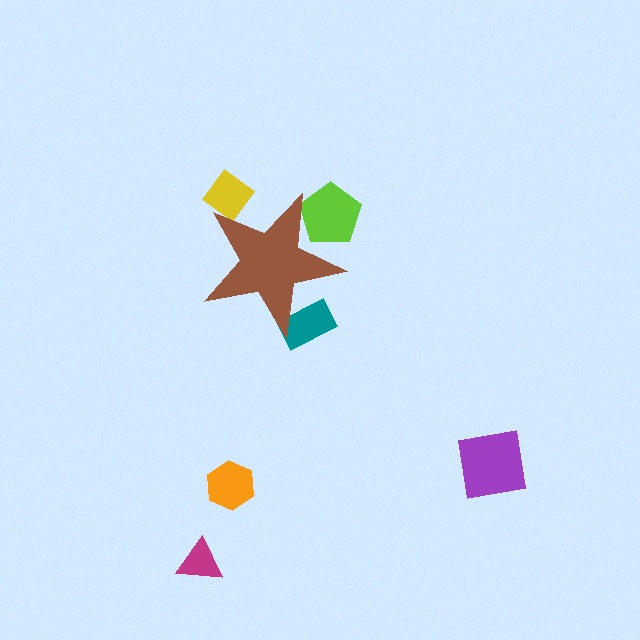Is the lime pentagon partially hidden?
Yes, the lime pentagon is partially hidden behind the brown star.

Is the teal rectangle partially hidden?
Yes, the teal rectangle is partially hidden behind the brown star.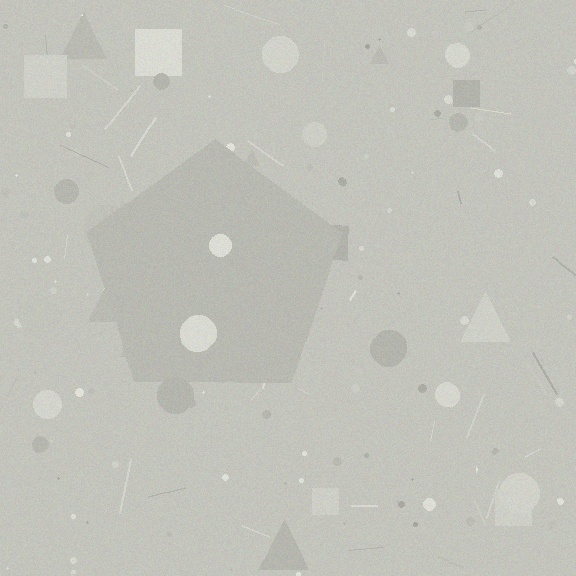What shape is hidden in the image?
A pentagon is hidden in the image.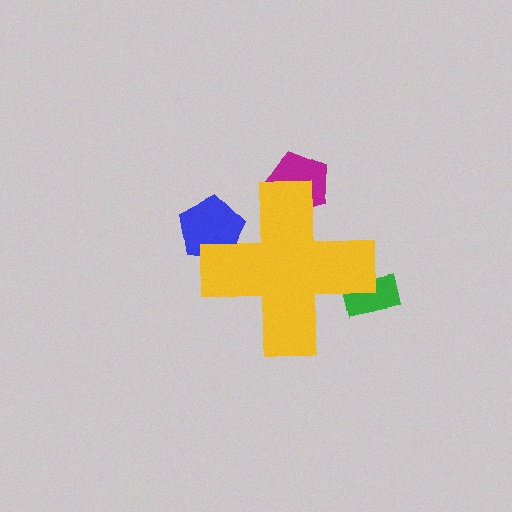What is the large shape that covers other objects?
A yellow cross.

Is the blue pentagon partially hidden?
Yes, the blue pentagon is partially hidden behind the yellow cross.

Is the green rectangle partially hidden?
Yes, the green rectangle is partially hidden behind the yellow cross.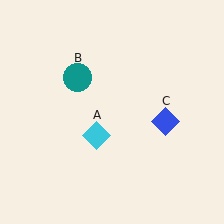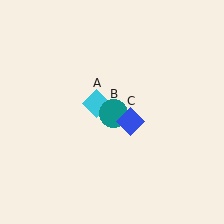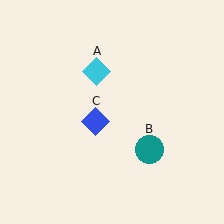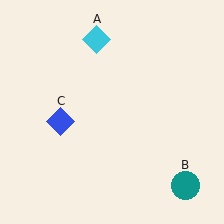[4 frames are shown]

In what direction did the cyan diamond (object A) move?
The cyan diamond (object A) moved up.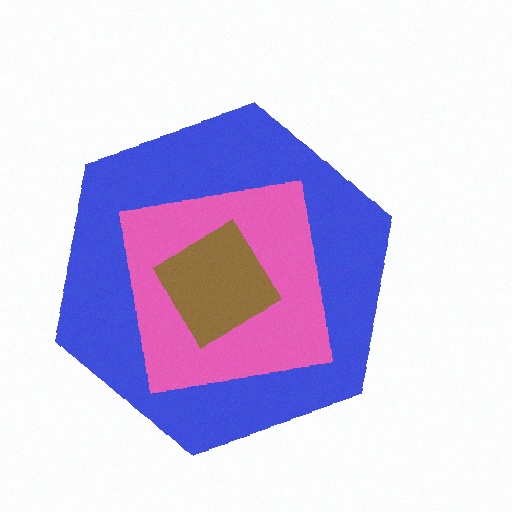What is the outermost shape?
The blue hexagon.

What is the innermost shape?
The brown square.